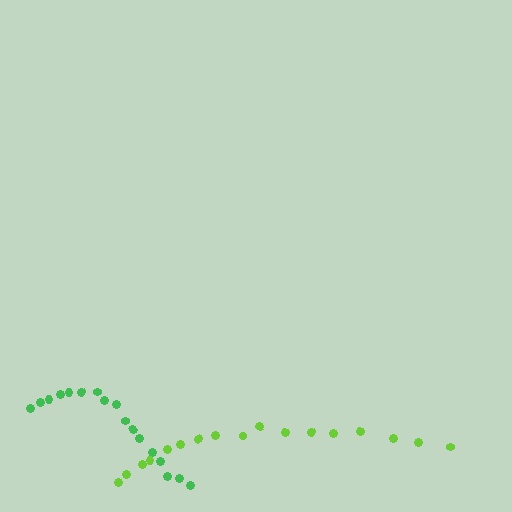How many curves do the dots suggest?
There are 2 distinct paths.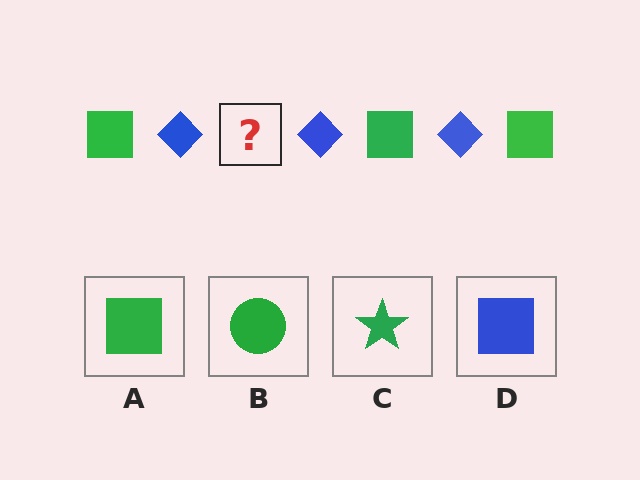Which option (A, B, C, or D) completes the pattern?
A.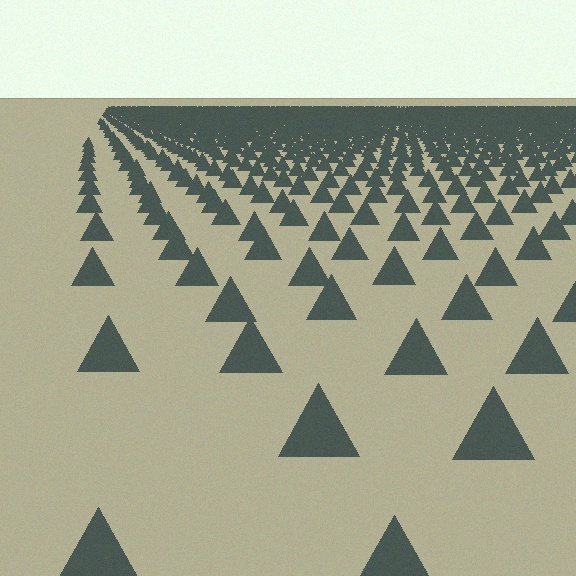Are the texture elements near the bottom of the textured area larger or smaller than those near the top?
Larger. Near the bottom, elements are closer to the viewer and appear at a bigger on-screen size.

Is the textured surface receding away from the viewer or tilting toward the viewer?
The surface is receding away from the viewer. Texture elements get smaller and denser toward the top.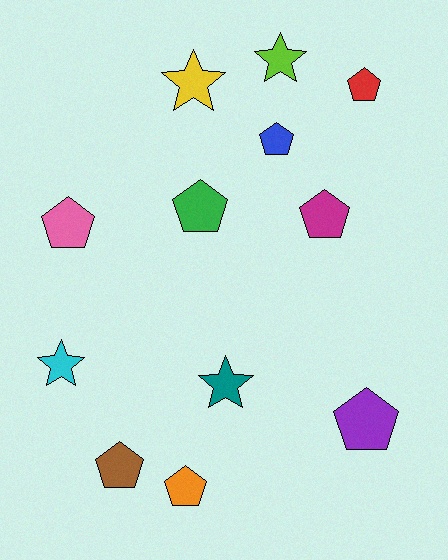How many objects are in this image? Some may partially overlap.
There are 12 objects.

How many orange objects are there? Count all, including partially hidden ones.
There is 1 orange object.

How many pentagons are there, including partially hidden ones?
There are 8 pentagons.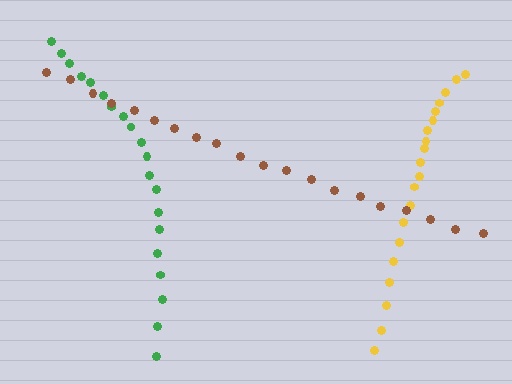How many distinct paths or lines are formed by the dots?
There are 3 distinct paths.